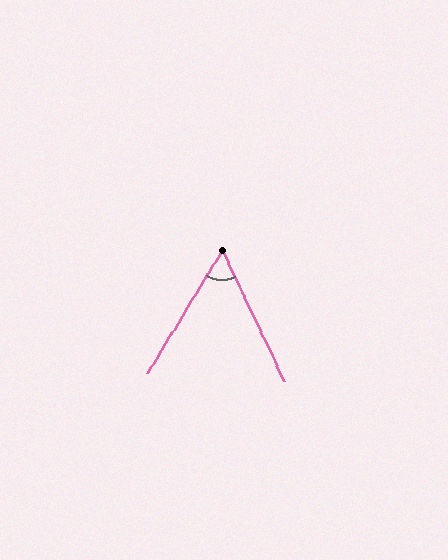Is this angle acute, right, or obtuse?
It is acute.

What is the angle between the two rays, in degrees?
Approximately 57 degrees.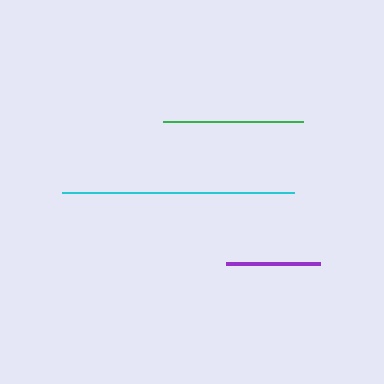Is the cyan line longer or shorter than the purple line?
The cyan line is longer than the purple line.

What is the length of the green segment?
The green segment is approximately 140 pixels long.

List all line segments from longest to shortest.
From longest to shortest: cyan, green, purple.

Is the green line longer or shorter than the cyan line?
The cyan line is longer than the green line.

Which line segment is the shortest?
The purple line is the shortest at approximately 93 pixels.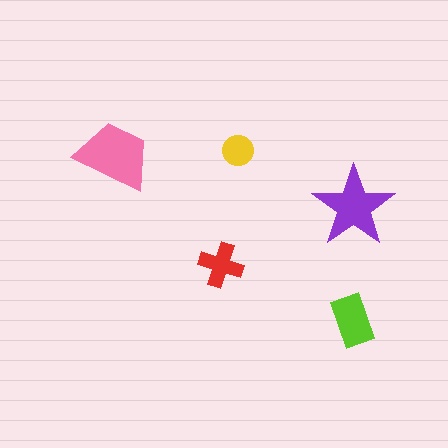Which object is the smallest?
The yellow circle.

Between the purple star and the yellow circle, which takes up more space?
The purple star.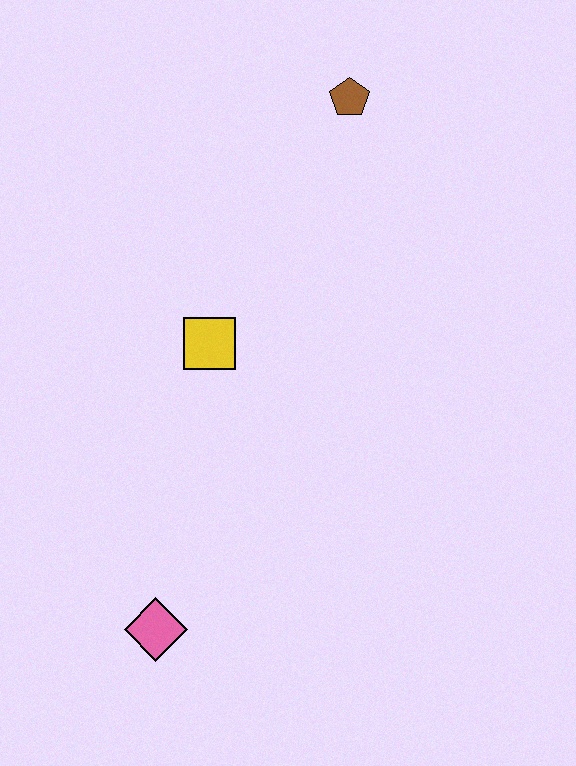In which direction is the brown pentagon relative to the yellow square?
The brown pentagon is above the yellow square.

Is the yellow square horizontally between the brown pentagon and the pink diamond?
Yes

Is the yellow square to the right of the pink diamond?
Yes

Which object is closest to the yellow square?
The brown pentagon is closest to the yellow square.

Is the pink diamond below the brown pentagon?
Yes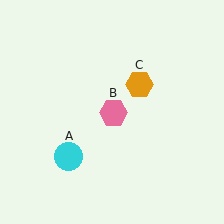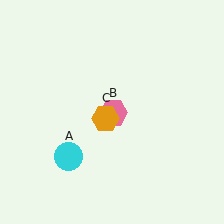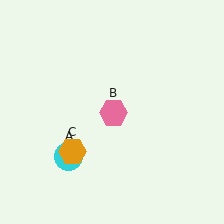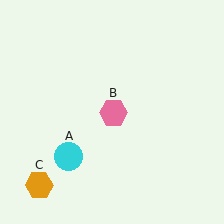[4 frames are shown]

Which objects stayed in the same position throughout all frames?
Cyan circle (object A) and pink hexagon (object B) remained stationary.